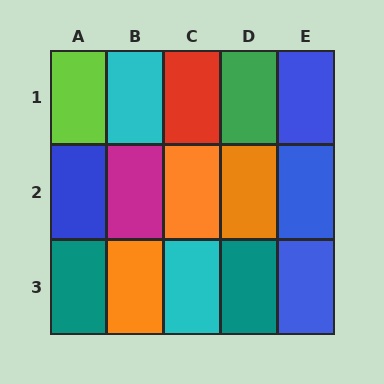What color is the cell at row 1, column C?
Red.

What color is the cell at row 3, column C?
Cyan.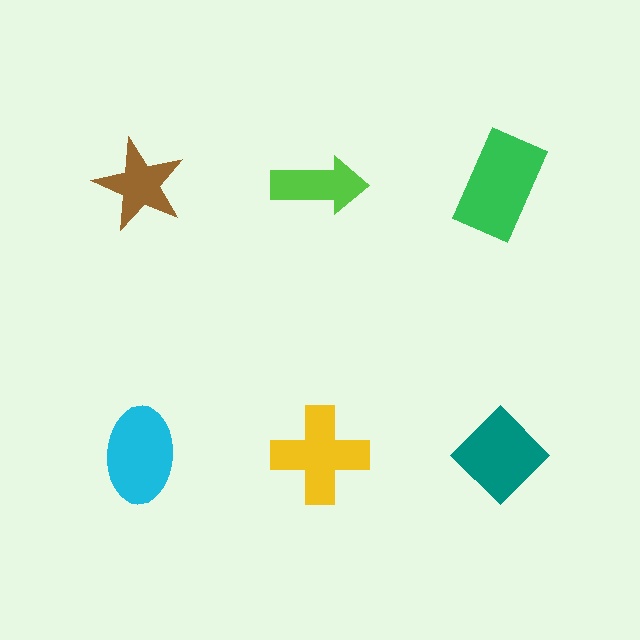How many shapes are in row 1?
3 shapes.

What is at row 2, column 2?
A yellow cross.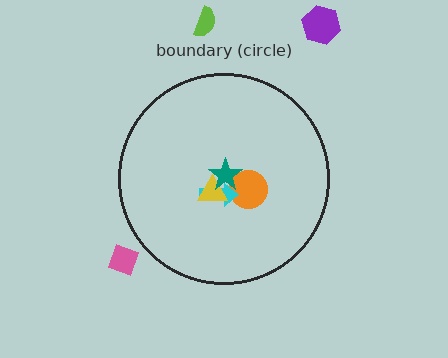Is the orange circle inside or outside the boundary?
Inside.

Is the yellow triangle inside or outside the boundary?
Inside.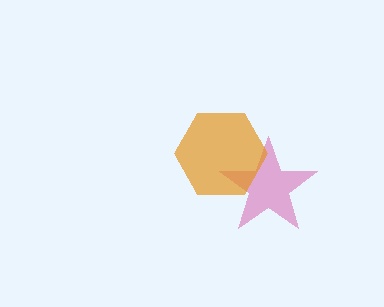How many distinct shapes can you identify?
There are 2 distinct shapes: a magenta star, an orange hexagon.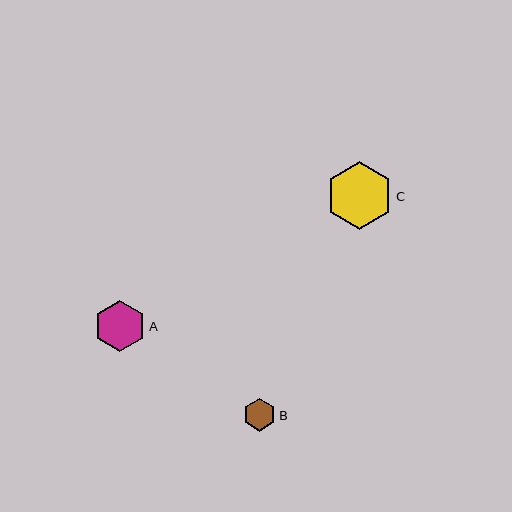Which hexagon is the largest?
Hexagon C is the largest with a size of approximately 68 pixels.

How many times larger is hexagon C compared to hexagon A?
Hexagon C is approximately 1.3 times the size of hexagon A.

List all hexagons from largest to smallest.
From largest to smallest: C, A, B.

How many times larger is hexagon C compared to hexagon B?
Hexagon C is approximately 2.1 times the size of hexagon B.